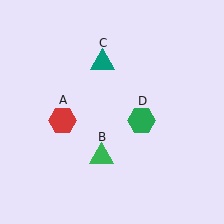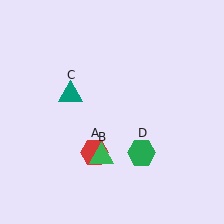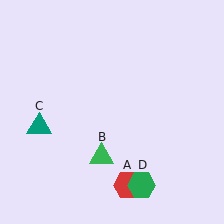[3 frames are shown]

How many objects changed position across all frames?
3 objects changed position: red hexagon (object A), teal triangle (object C), green hexagon (object D).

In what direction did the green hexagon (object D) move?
The green hexagon (object D) moved down.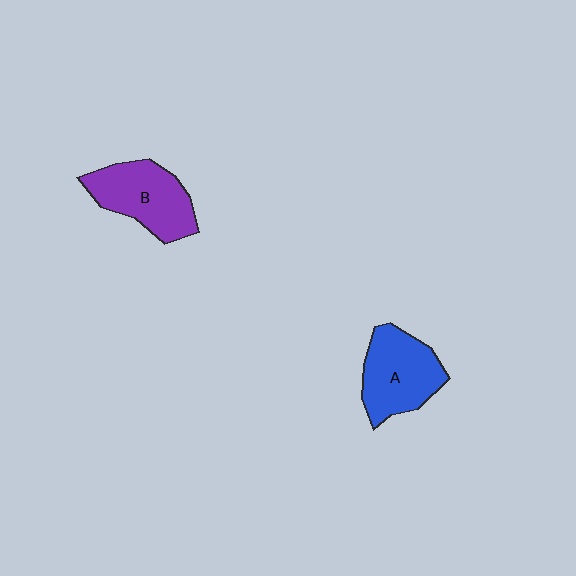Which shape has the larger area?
Shape B (purple).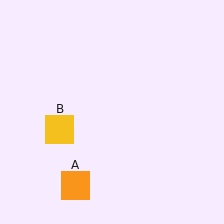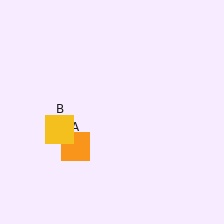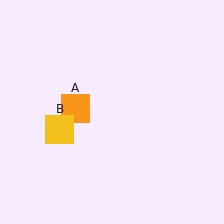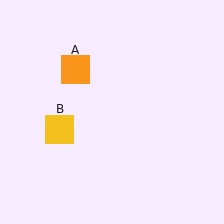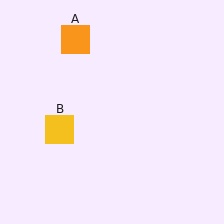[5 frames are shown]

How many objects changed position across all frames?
1 object changed position: orange square (object A).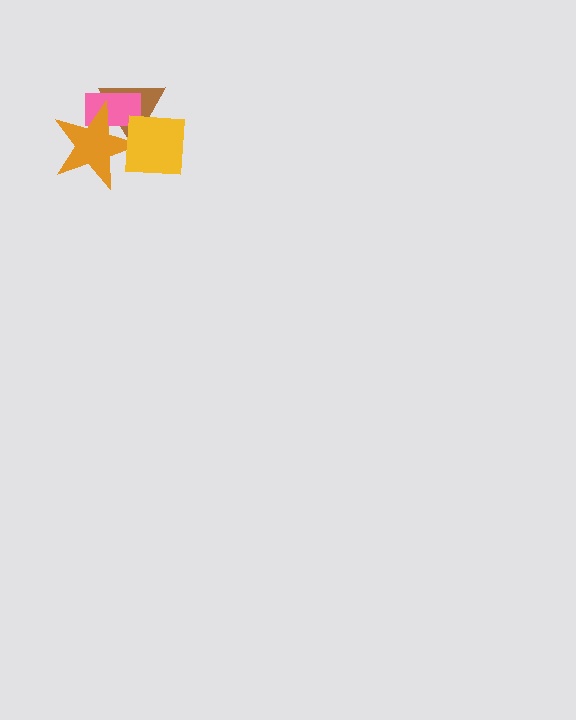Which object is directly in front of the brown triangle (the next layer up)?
The pink rectangle is directly in front of the brown triangle.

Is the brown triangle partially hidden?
Yes, it is partially covered by another shape.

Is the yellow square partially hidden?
No, no other shape covers it.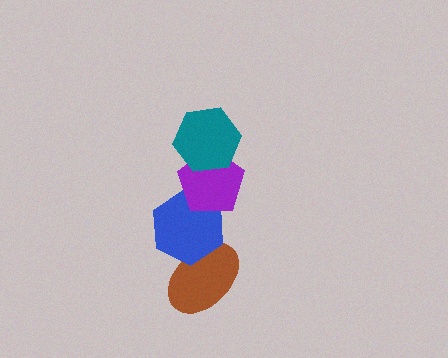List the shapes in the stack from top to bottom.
From top to bottom: the teal hexagon, the purple pentagon, the blue hexagon, the brown ellipse.